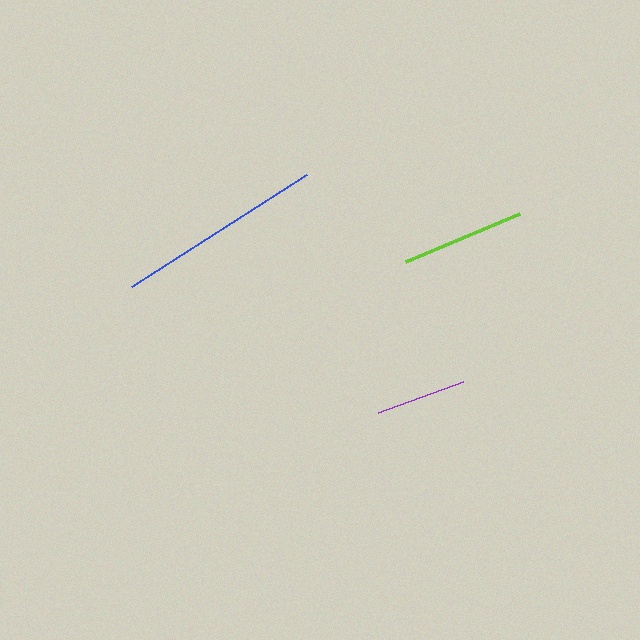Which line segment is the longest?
The blue line is the longest at approximately 208 pixels.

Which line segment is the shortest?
The purple line is the shortest at approximately 90 pixels.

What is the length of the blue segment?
The blue segment is approximately 208 pixels long.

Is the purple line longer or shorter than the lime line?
The lime line is longer than the purple line.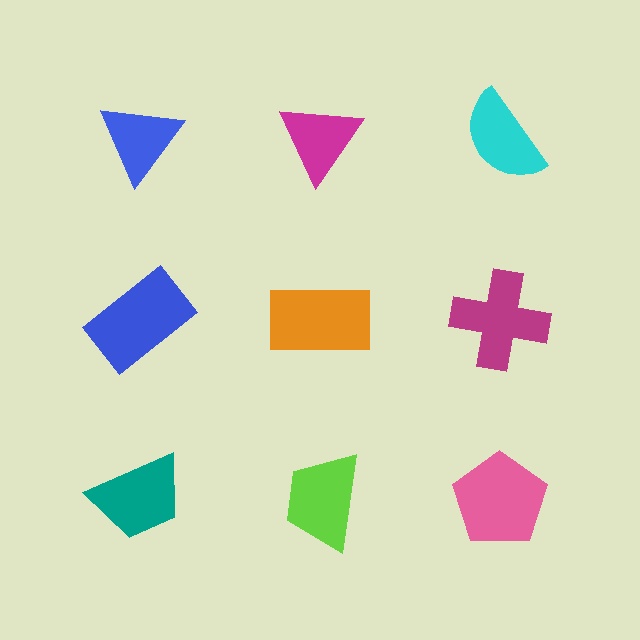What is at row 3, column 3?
A pink pentagon.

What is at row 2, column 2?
An orange rectangle.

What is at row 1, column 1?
A blue triangle.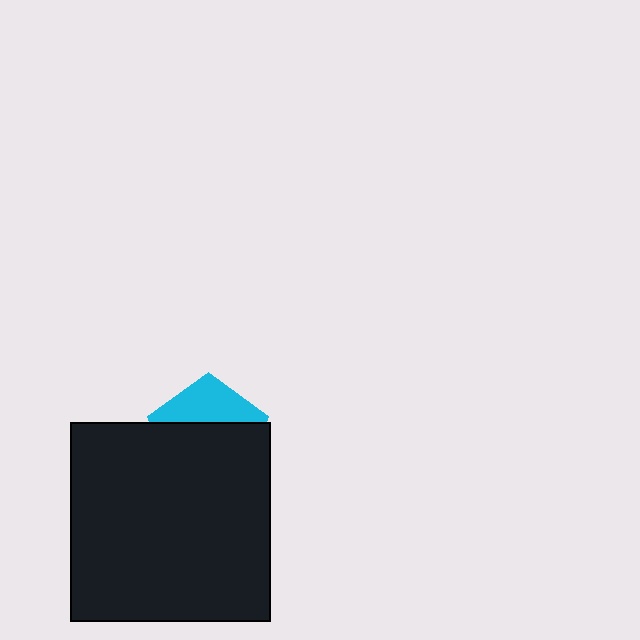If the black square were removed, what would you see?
You would see the complete cyan pentagon.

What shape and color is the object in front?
The object in front is a black square.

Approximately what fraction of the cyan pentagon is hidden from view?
Roughly 67% of the cyan pentagon is hidden behind the black square.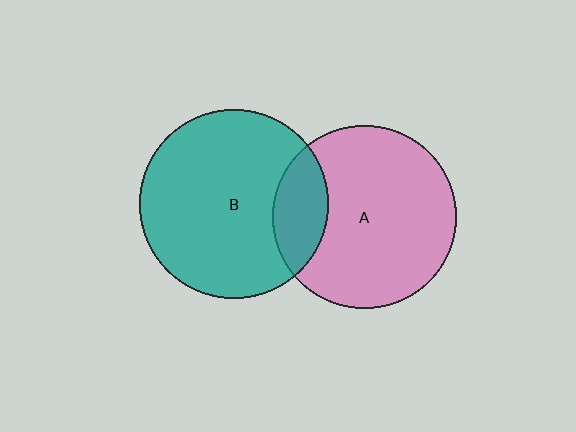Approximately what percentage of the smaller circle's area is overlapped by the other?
Approximately 20%.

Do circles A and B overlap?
Yes.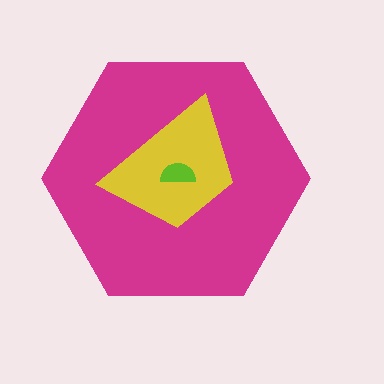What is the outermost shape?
The magenta hexagon.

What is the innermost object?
The lime semicircle.